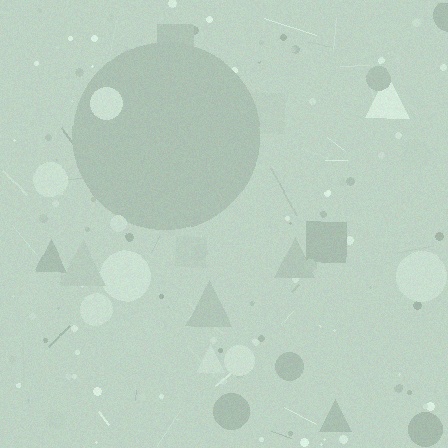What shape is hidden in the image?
A circle is hidden in the image.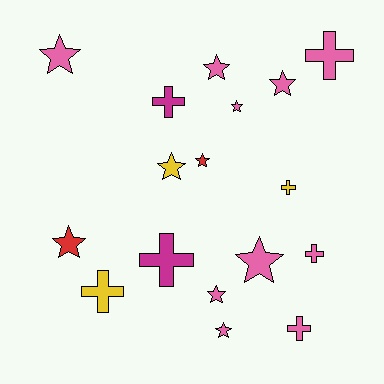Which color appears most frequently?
Pink, with 10 objects.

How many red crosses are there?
There are no red crosses.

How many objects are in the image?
There are 17 objects.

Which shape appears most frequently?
Star, with 10 objects.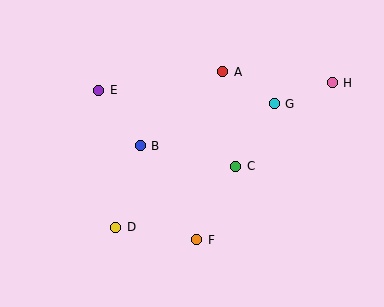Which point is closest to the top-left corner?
Point E is closest to the top-left corner.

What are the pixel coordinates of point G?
Point G is at (274, 104).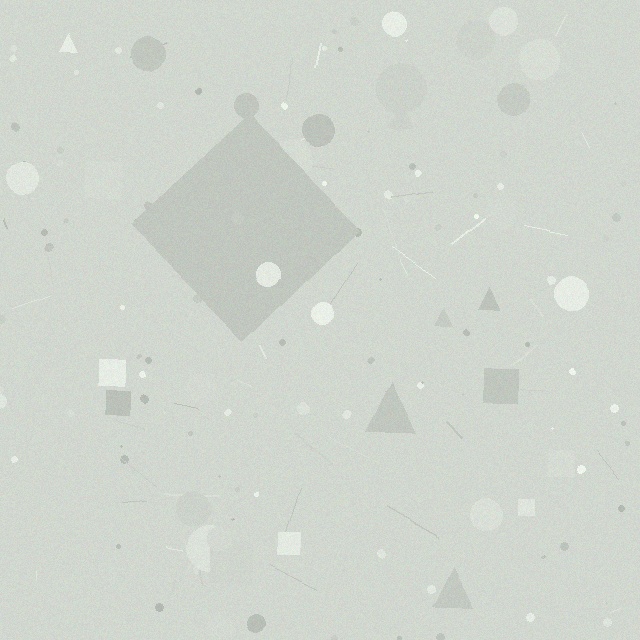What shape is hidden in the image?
A diamond is hidden in the image.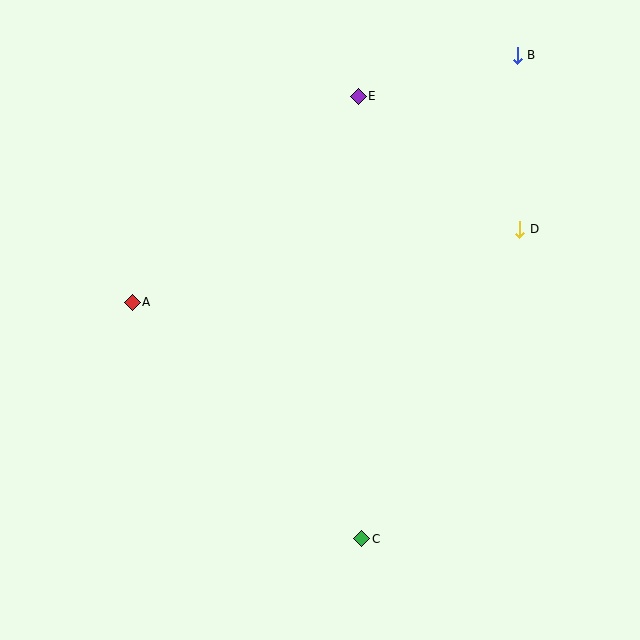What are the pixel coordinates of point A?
Point A is at (132, 302).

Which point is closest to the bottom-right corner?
Point C is closest to the bottom-right corner.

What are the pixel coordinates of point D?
Point D is at (520, 229).